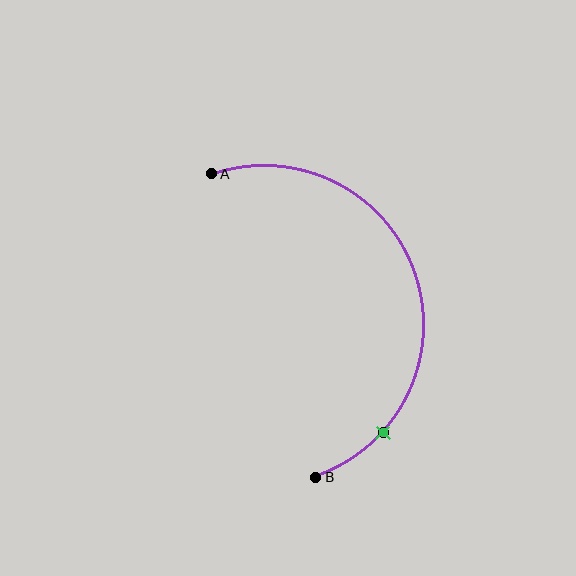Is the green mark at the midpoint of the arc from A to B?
No. The green mark lies on the arc but is closer to endpoint B. The arc midpoint would be at the point on the curve equidistant along the arc from both A and B.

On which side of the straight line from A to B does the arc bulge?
The arc bulges to the right of the straight line connecting A and B.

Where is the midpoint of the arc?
The arc midpoint is the point on the curve farthest from the straight line joining A and B. It sits to the right of that line.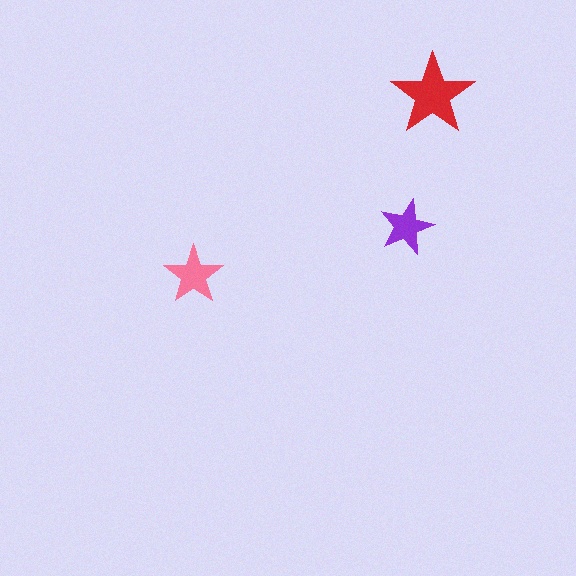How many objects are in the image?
There are 3 objects in the image.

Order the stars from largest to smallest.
the red one, the pink one, the purple one.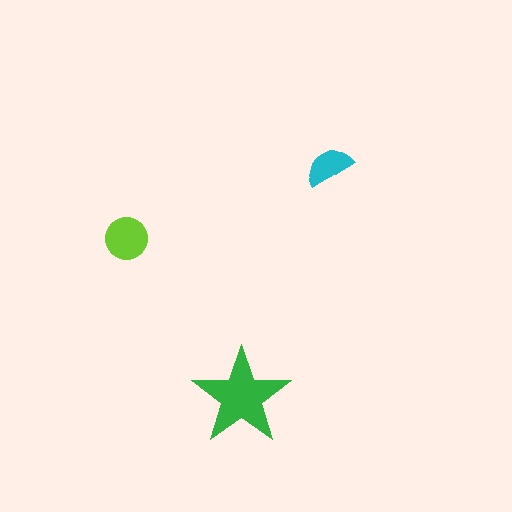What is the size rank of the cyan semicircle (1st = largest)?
3rd.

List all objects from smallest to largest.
The cyan semicircle, the lime circle, the green star.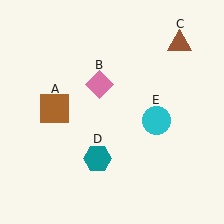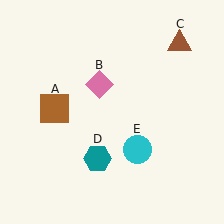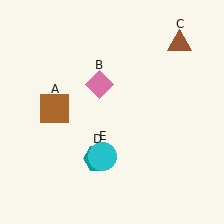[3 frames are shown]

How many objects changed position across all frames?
1 object changed position: cyan circle (object E).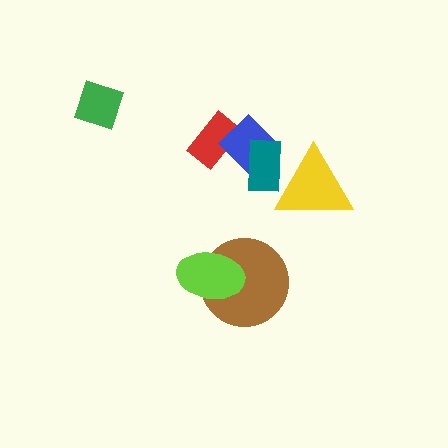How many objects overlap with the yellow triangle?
1 object overlaps with the yellow triangle.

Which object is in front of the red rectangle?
The blue diamond is in front of the red rectangle.